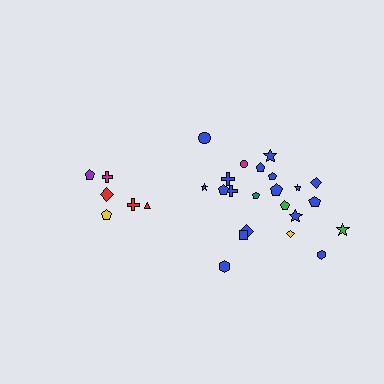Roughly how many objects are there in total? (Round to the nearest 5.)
Roughly 30 objects in total.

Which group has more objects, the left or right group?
The right group.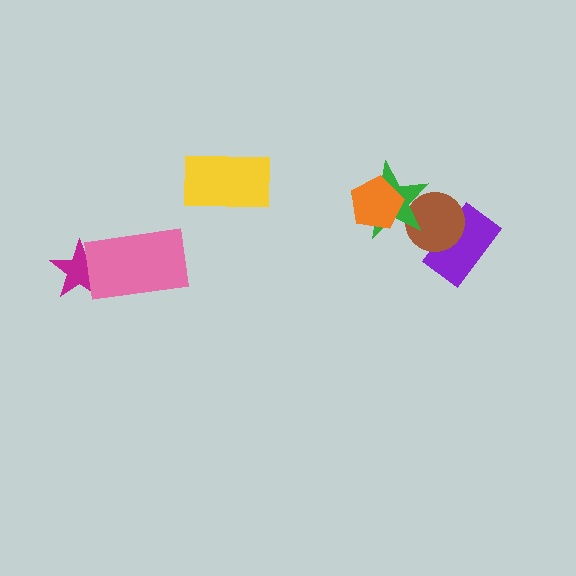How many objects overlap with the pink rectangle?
1 object overlaps with the pink rectangle.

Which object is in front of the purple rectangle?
The brown circle is in front of the purple rectangle.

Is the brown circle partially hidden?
Yes, it is partially covered by another shape.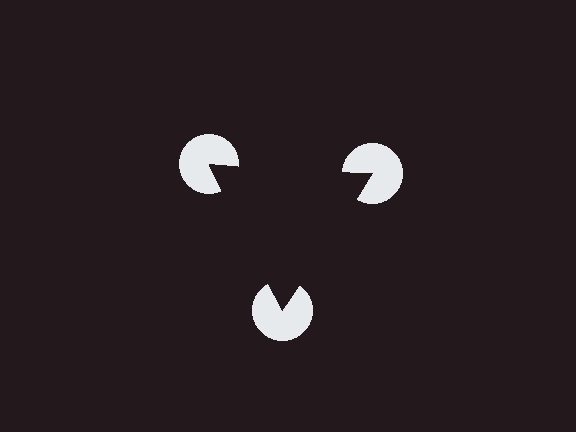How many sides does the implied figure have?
3 sides.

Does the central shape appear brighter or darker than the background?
It typically appears slightly darker than the background, even though no actual brightness change is drawn.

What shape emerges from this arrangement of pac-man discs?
An illusory triangle — its edges are inferred from the aligned wedge cuts in the pac-man discs, not physically drawn.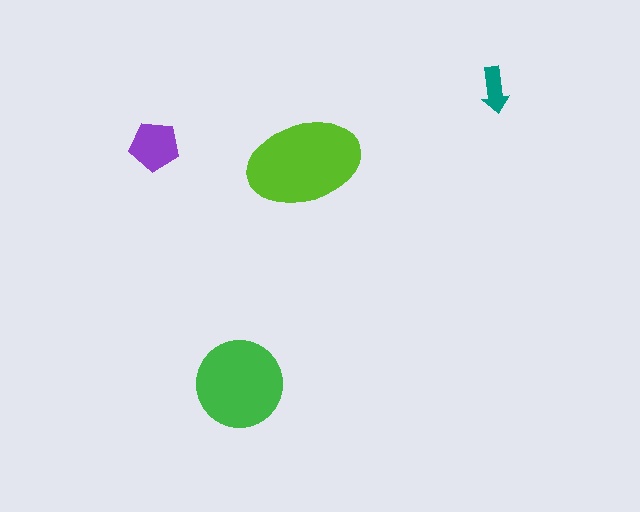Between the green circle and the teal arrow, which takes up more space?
The green circle.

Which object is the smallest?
The teal arrow.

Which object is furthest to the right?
The teal arrow is rightmost.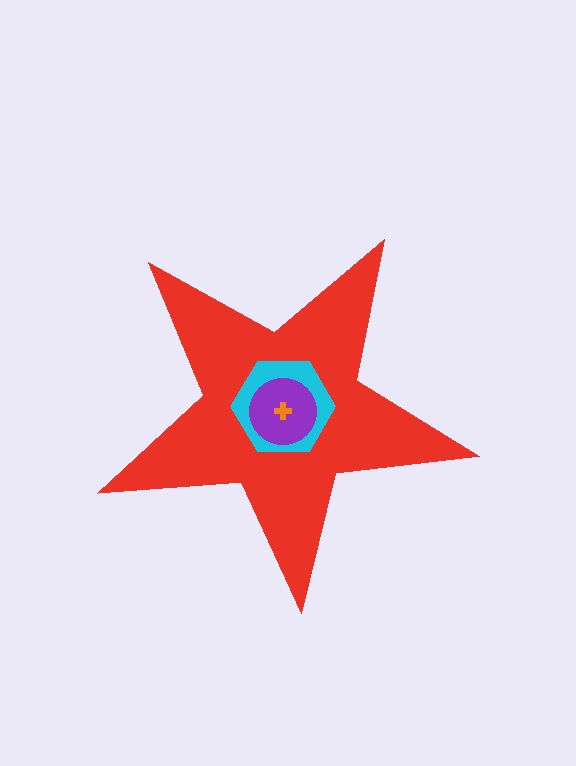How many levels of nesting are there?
4.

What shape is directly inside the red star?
The cyan hexagon.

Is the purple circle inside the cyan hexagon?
Yes.